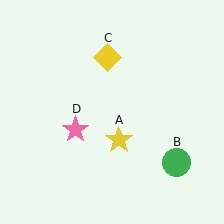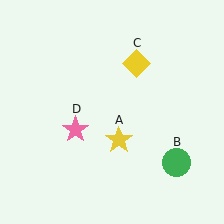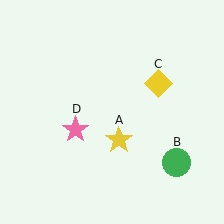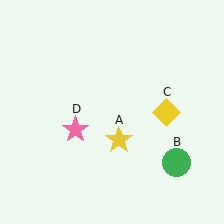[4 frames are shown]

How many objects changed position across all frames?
1 object changed position: yellow diamond (object C).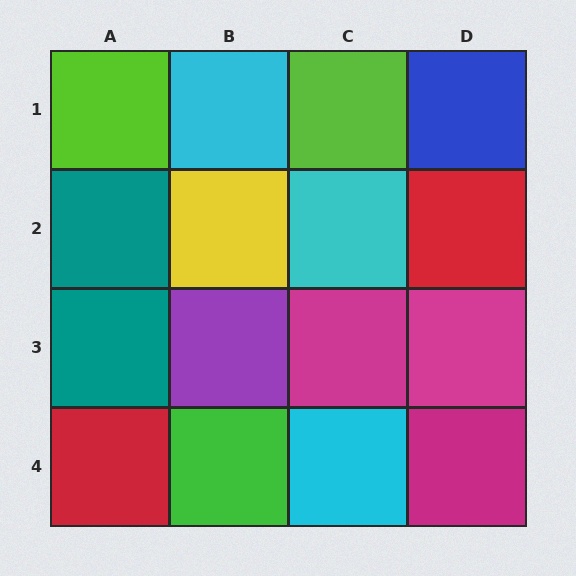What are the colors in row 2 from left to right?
Teal, yellow, cyan, red.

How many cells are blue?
1 cell is blue.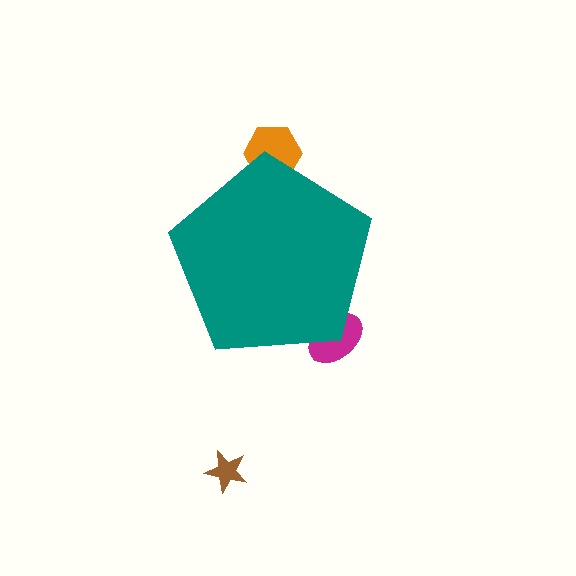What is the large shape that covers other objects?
A teal pentagon.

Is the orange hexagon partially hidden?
Yes, the orange hexagon is partially hidden behind the teal pentagon.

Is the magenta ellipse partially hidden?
Yes, the magenta ellipse is partially hidden behind the teal pentagon.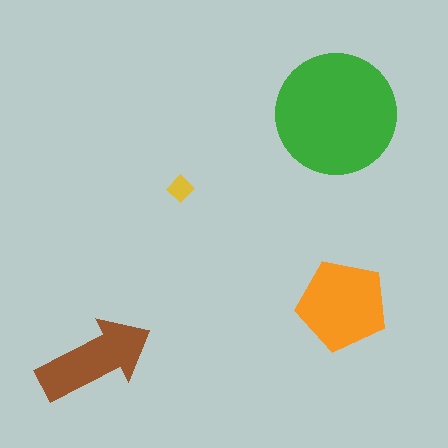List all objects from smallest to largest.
The yellow diamond, the brown arrow, the orange pentagon, the green circle.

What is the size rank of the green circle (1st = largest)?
1st.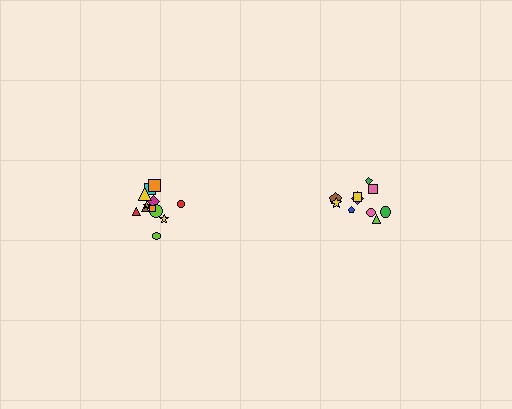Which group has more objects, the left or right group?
The left group.